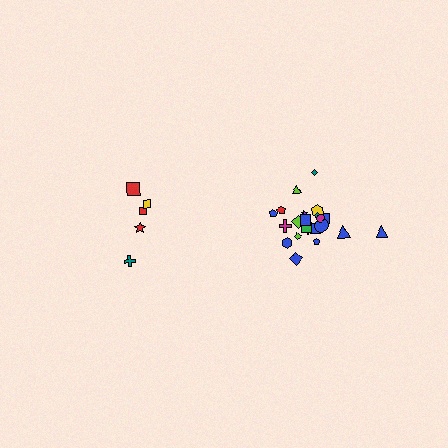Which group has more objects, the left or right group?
The right group.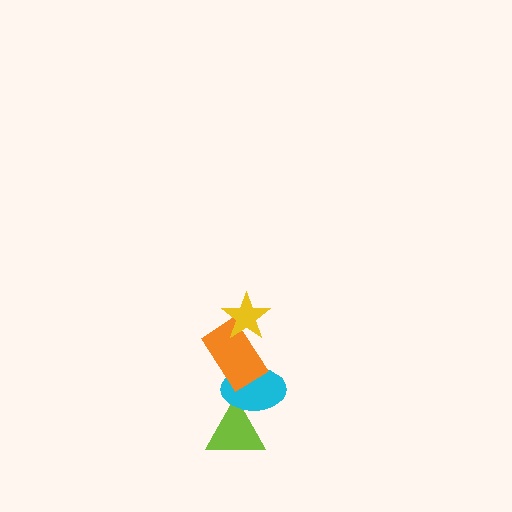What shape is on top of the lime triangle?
The cyan ellipse is on top of the lime triangle.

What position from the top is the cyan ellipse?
The cyan ellipse is 3rd from the top.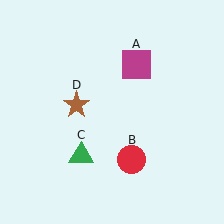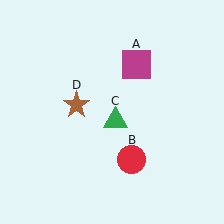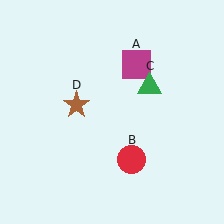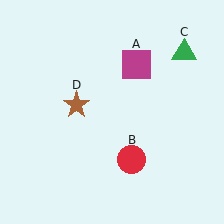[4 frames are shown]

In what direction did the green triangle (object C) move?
The green triangle (object C) moved up and to the right.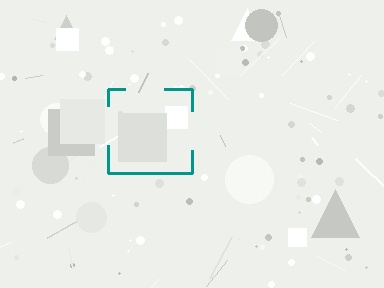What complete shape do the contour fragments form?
The contour fragments form a square.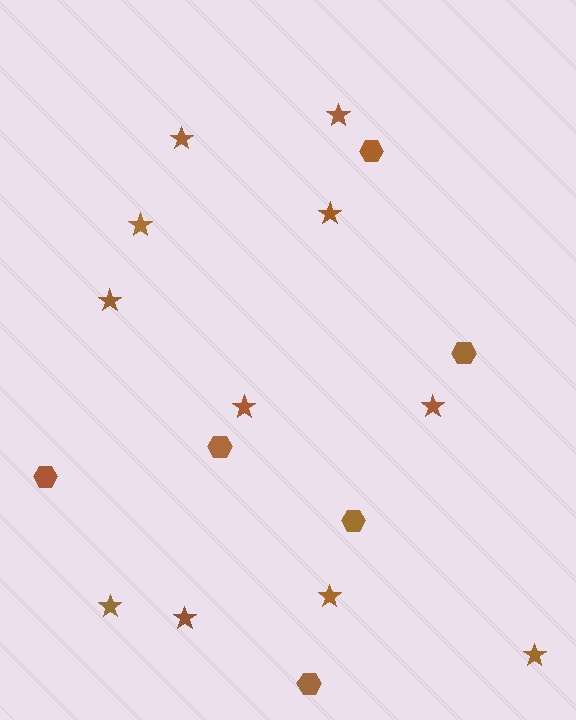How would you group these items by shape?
There are 2 groups: one group of hexagons (6) and one group of stars (11).